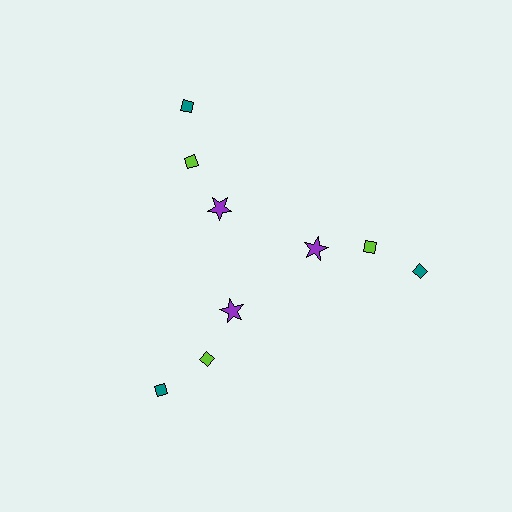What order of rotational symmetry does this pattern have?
This pattern has 3-fold rotational symmetry.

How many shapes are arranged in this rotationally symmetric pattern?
There are 9 shapes, arranged in 3 groups of 3.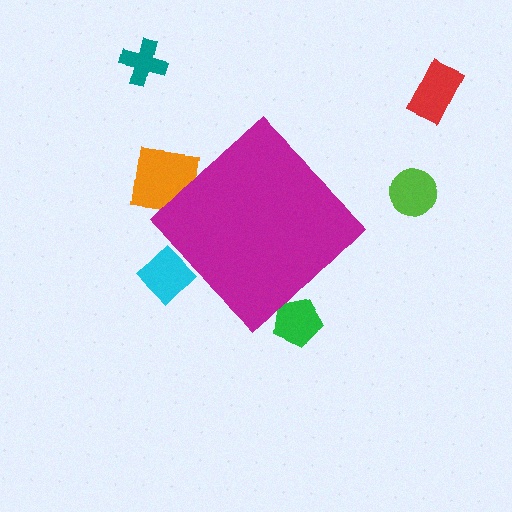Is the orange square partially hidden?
Yes, the orange square is partially hidden behind the magenta diamond.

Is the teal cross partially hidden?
No, the teal cross is fully visible.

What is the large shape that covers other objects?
A magenta diamond.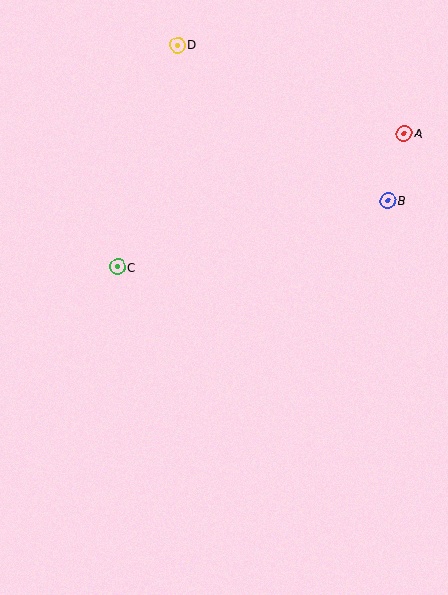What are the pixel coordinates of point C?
Point C is at (117, 267).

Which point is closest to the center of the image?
Point C at (117, 267) is closest to the center.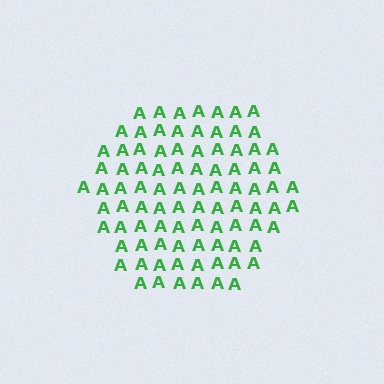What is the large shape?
The large shape is a hexagon.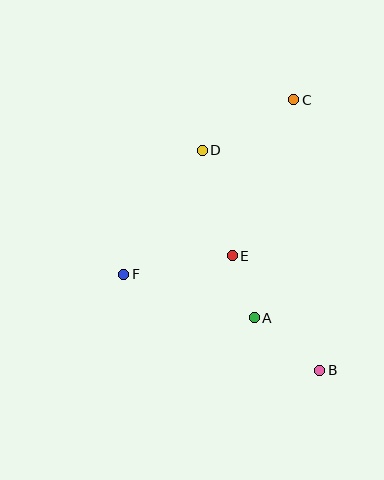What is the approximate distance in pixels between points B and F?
The distance between B and F is approximately 218 pixels.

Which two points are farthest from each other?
Points B and C are farthest from each other.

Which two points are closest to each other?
Points A and E are closest to each other.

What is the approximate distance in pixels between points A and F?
The distance between A and F is approximately 138 pixels.